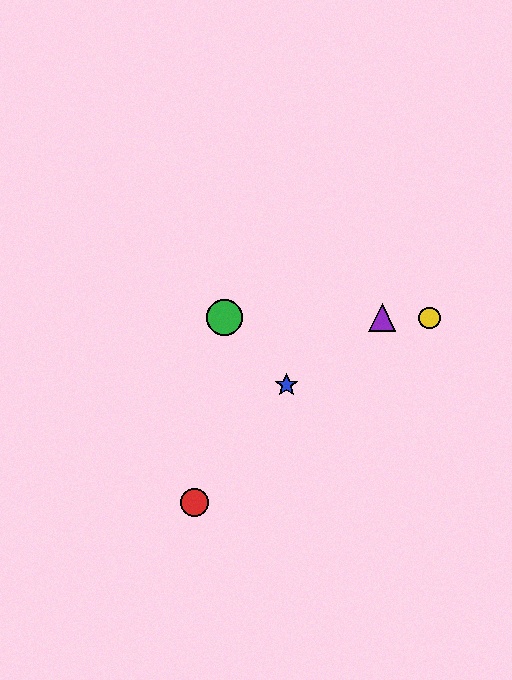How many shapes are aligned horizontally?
3 shapes (the green circle, the yellow circle, the purple triangle) are aligned horizontally.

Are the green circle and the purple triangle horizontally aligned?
Yes, both are at y≈318.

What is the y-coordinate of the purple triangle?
The purple triangle is at y≈318.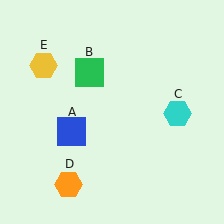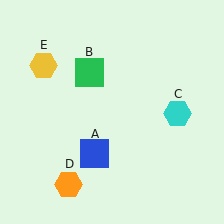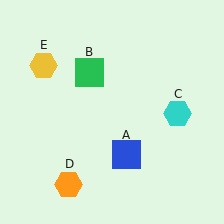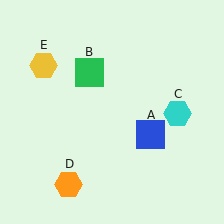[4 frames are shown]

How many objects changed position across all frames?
1 object changed position: blue square (object A).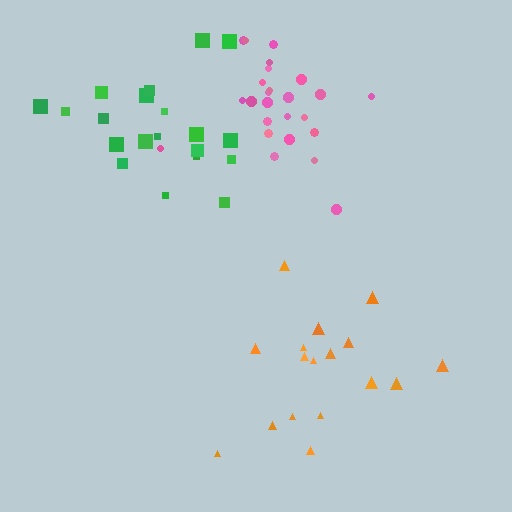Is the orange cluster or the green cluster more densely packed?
Green.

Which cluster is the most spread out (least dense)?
Orange.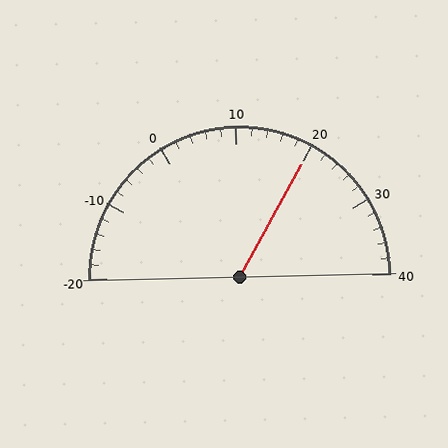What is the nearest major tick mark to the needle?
The nearest major tick mark is 20.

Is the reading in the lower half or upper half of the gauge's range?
The reading is in the upper half of the range (-20 to 40).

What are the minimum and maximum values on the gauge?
The gauge ranges from -20 to 40.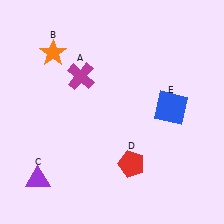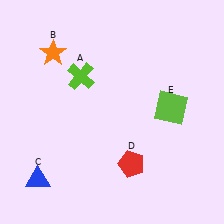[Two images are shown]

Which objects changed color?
A changed from magenta to lime. C changed from purple to blue. E changed from blue to lime.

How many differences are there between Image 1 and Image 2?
There are 3 differences between the two images.